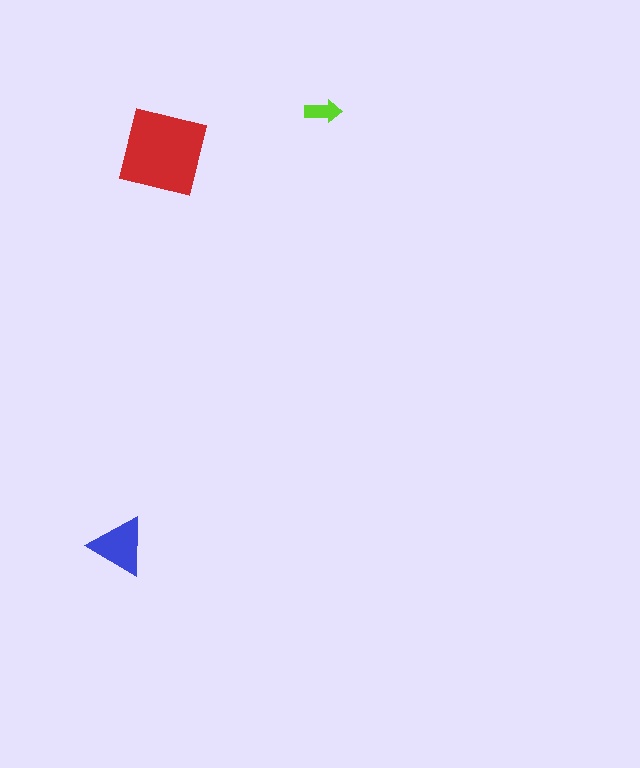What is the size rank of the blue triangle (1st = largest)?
2nd.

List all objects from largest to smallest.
The red square, the blue triangle, the lime arrow.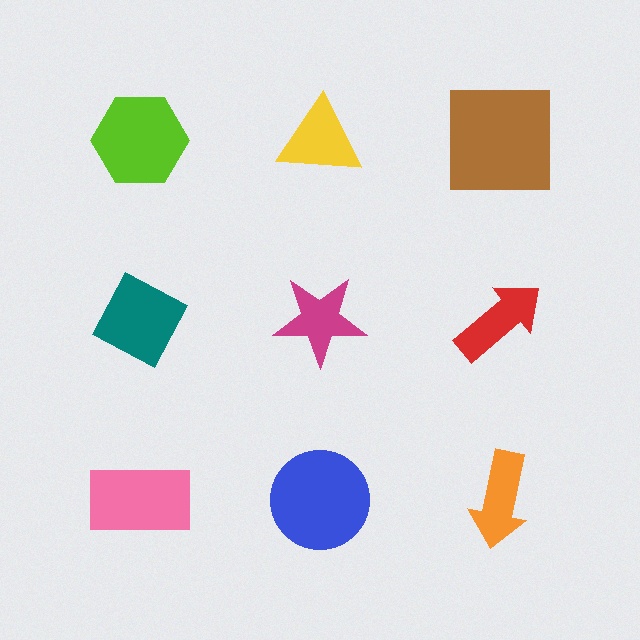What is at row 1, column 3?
A brown square.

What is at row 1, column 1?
A lime hexagon.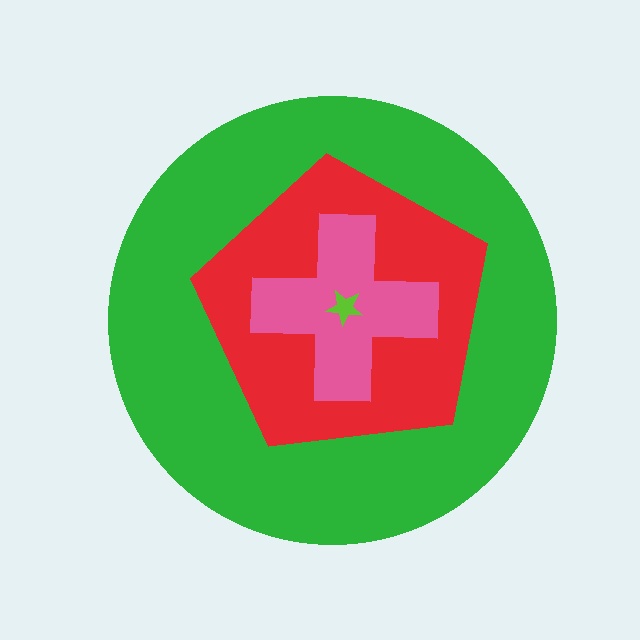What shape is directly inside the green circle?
The red pentagon.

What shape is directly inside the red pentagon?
The pink cross.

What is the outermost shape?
The green circle.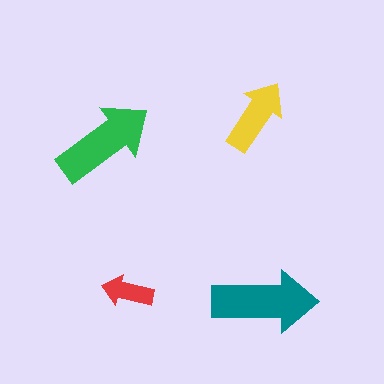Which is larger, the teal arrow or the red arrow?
The teal one.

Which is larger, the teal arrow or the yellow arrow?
The teal one.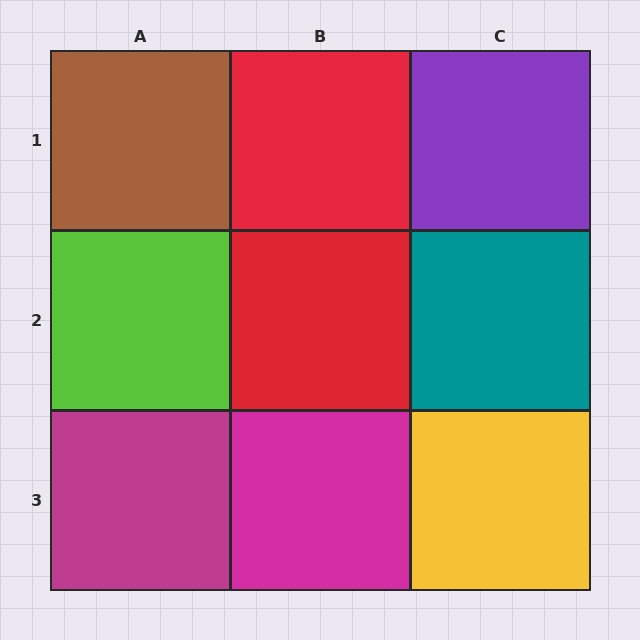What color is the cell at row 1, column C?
Purple.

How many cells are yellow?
1 cell is yellow.